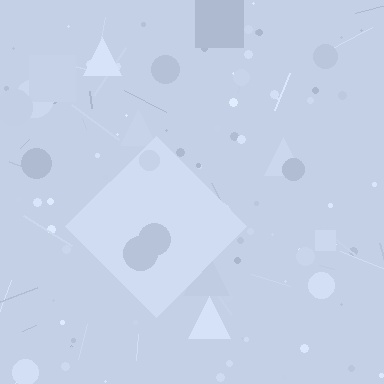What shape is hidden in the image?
A diamond is hidden in the image.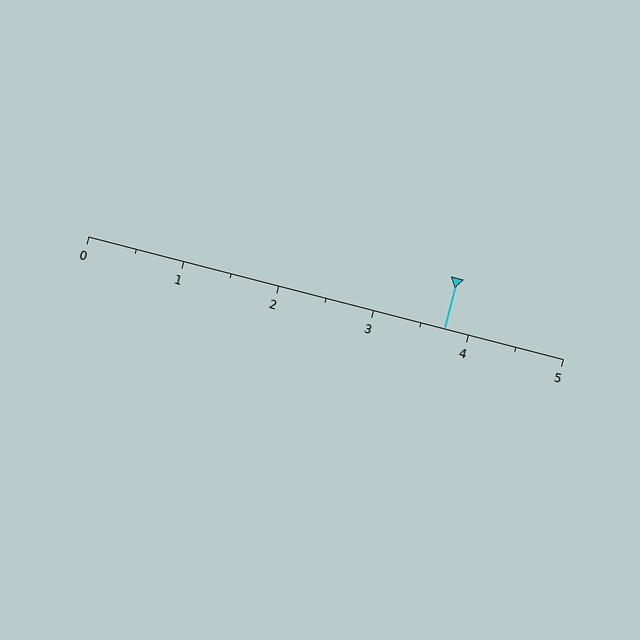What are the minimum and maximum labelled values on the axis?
The axis runs from 0 to 5.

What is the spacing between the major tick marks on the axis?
The major ticks are spaced 1 apart.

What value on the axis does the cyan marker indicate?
The marker indicates approximately 3.8.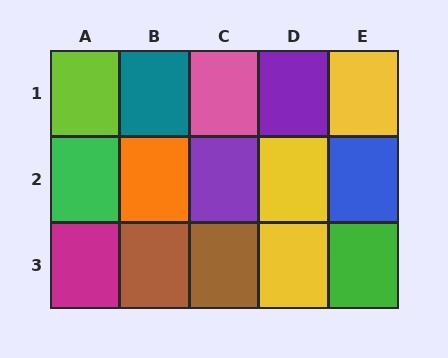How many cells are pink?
1 cell is pink.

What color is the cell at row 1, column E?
Yellow.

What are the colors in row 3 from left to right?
Magenta, brown, brown, yellow, green.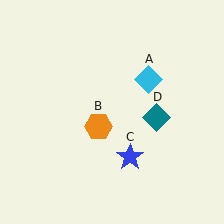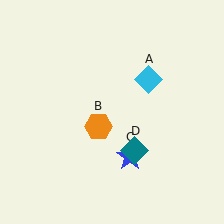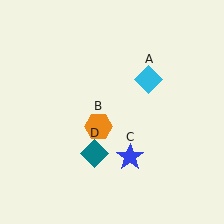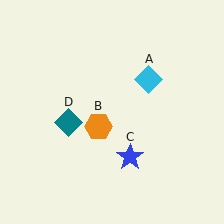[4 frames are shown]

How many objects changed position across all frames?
1 object changed position: teal diamond (object D).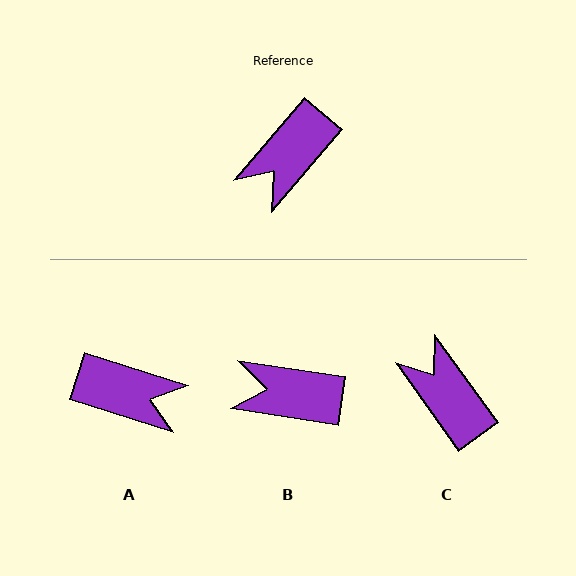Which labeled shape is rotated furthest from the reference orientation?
A, about 113 degrees away.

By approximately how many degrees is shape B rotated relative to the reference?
Approximately 58 degrees clockwise.